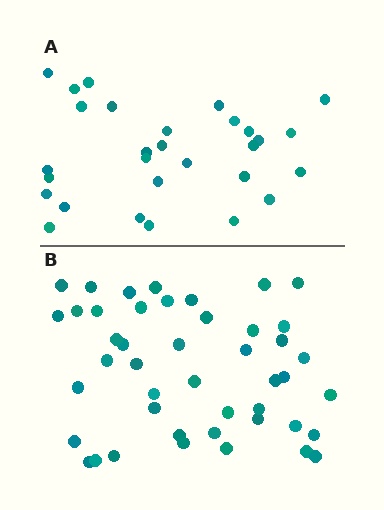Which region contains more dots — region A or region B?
Region B (the bottom region) has more dots.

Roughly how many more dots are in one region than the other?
Region B has approximately 15 more dots than region A.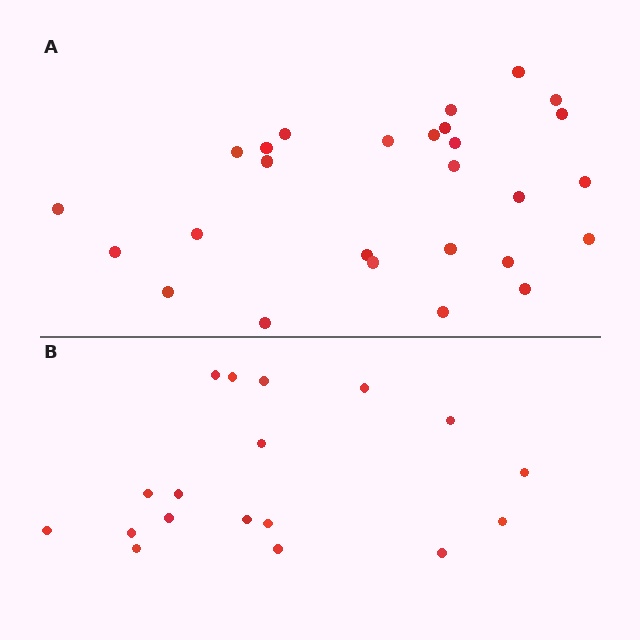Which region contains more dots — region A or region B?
Region A (the top region) has more dots.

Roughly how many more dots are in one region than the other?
Region A has roughly 8 or so more dots than region B.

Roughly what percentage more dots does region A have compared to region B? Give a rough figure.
About 50% more.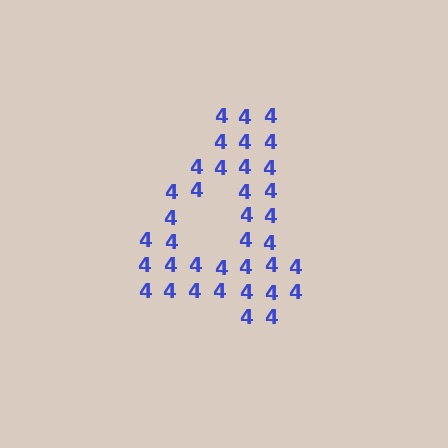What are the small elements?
The small elements are digit 4's.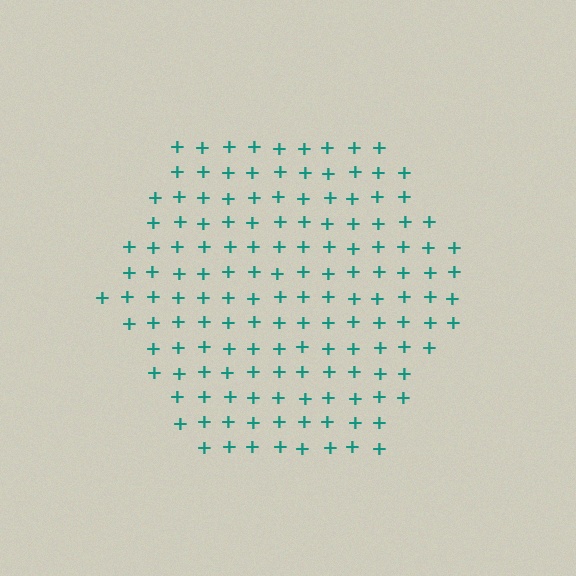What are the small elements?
The small elements are plus signs.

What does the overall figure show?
The overall figure shows a hexagon.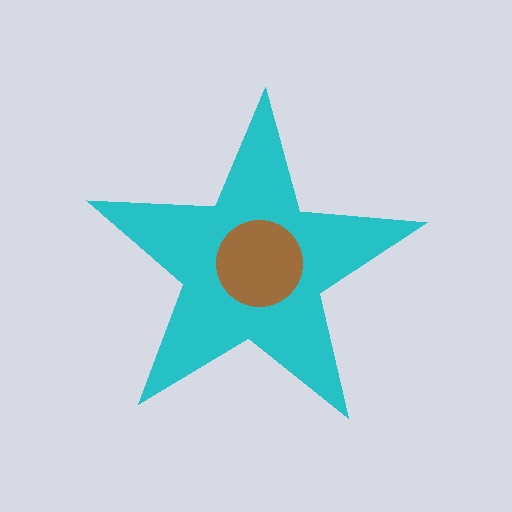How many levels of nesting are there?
2.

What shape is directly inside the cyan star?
The brown circle.